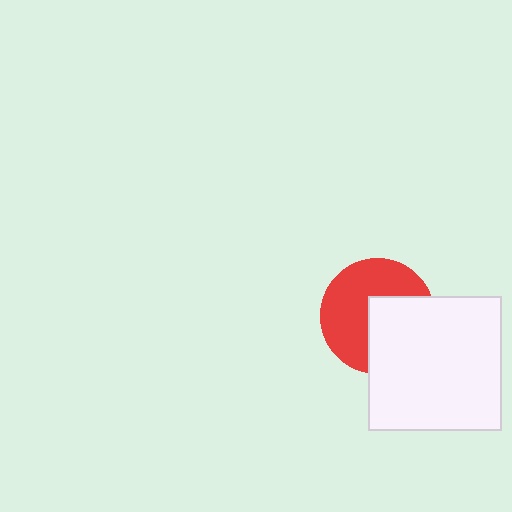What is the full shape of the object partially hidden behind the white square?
The partially hidden object is a red circle.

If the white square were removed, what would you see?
You would see the complete red circle.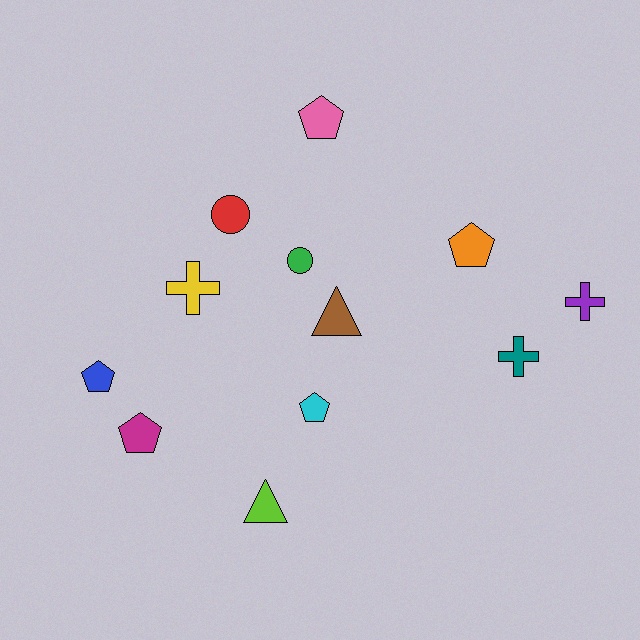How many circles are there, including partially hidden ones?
There are 2 circles.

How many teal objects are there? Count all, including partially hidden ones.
There is 1 teal object.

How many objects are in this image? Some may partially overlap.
There are 12 objects.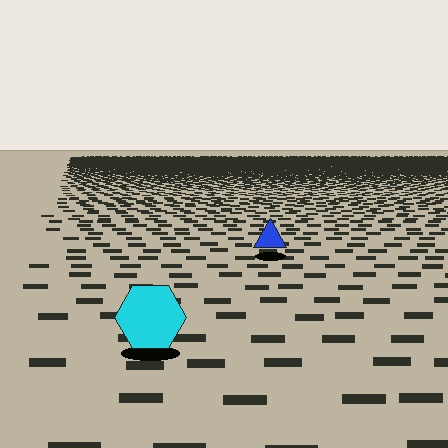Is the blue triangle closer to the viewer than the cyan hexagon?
No. The cyan hexagon is closer — you can tell from the texture gradient: the ground texture is coarser near it.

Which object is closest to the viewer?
The cyan hexagon is closest. The texture marks near it are larger and more spread out.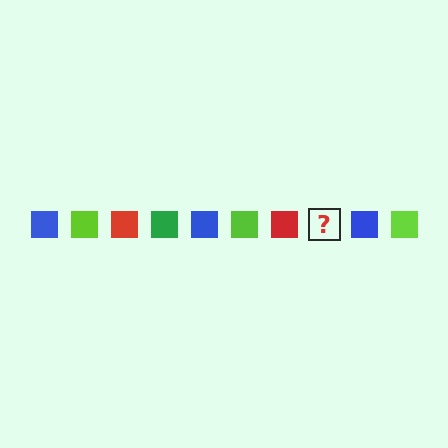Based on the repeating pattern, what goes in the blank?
The blank should be a green square.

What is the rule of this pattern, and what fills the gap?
The rule is that the pattern cycles through blue, lime, red, green squares. The gap should be filled with a green square.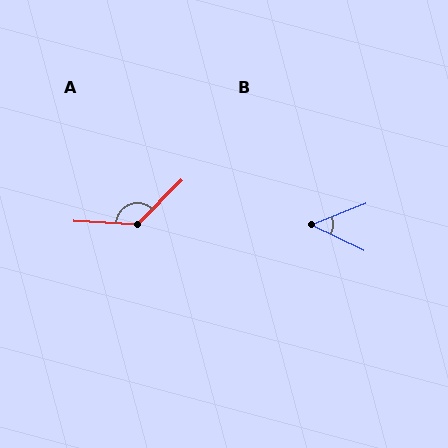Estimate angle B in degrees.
Approximately 47 degrees.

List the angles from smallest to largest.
B (47°), A (131°).